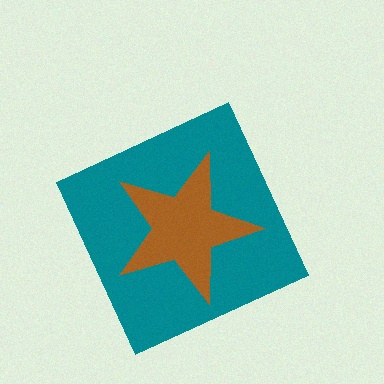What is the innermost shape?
The brown star.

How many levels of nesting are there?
2.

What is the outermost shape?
The teal diamond.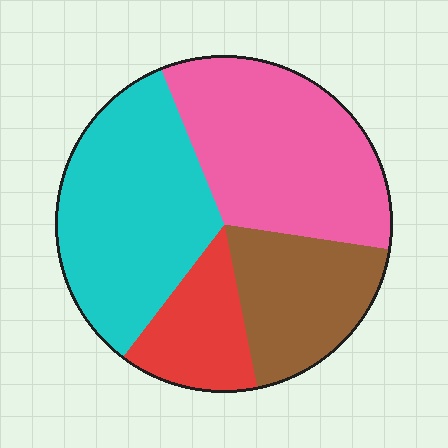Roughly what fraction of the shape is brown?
Brown takes up less than a quarter of the shape.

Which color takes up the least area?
Red, at roughly 15%.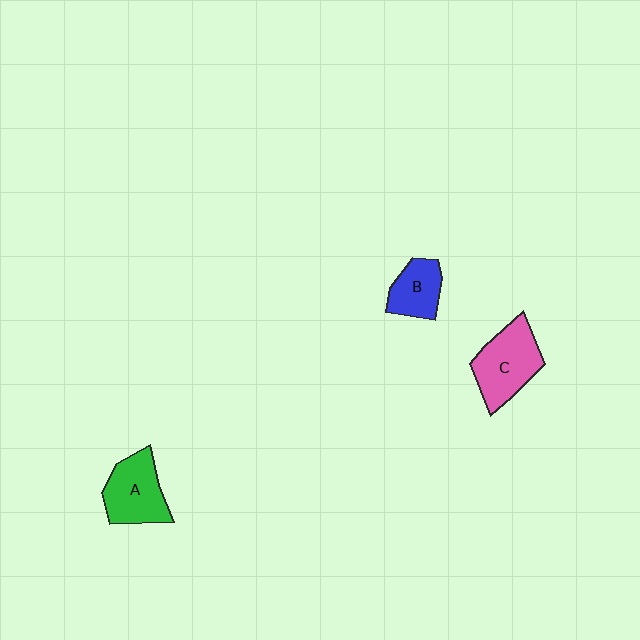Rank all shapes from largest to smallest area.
From largest to smallest: C (pink), A (green), B (blue).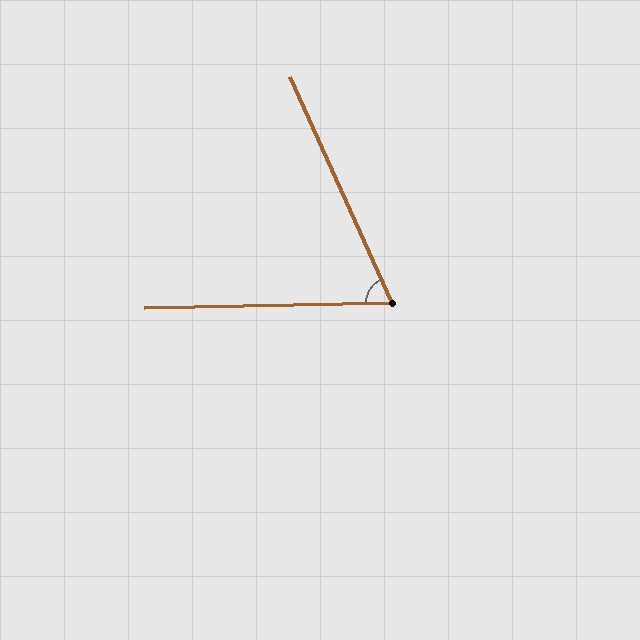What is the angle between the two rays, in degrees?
Approximately 67 degrees.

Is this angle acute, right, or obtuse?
It is acute.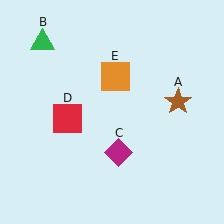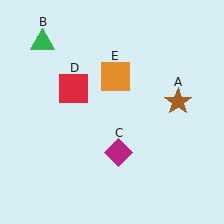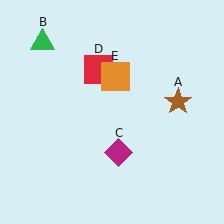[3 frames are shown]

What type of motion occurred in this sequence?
The red square (object D) rotated clockwise around the center of the scene.